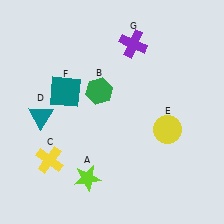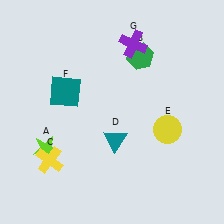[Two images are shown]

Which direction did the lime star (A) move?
The lime star (A) moved left.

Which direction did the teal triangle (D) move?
The teal triangle (D) moved right.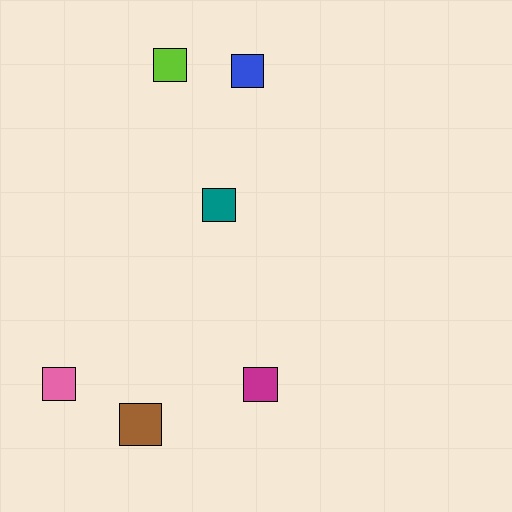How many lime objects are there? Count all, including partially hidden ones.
There is 1 lime object.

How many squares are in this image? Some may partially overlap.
There are 6 squares.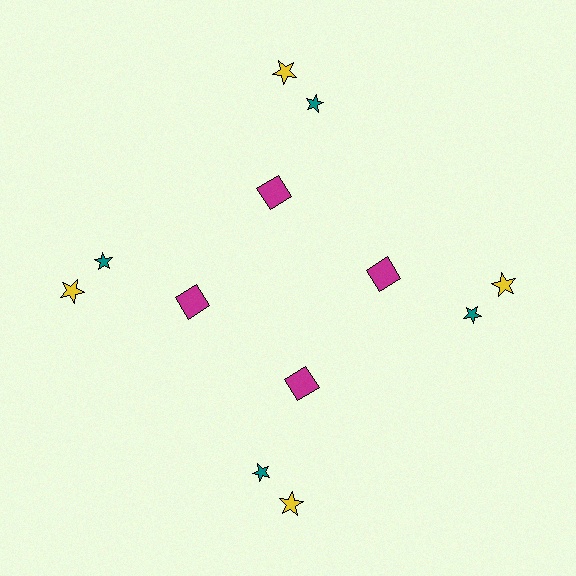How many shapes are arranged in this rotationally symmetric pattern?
There are 12 shapes, arranged in 4 groups of 3.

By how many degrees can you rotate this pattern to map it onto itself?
The pattern maps onto itself every 90 degrees of rotation.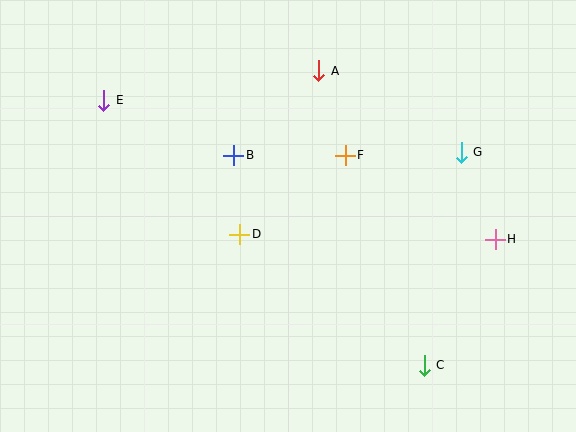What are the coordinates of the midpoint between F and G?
The midpoint between F and G is at (403, 154).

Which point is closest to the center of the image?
Point D at (240, 234) is closest to the center.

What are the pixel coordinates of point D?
Point D is at (240, 234).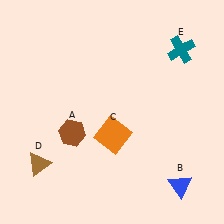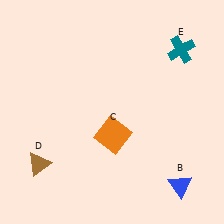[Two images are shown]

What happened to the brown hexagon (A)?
The brown hexagon (A) was removed in Image 2. It was in the bottom-left area of Image 1.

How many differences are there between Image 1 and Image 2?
There is 1 difference between the two images.